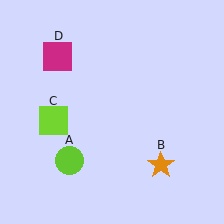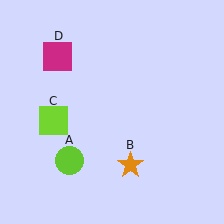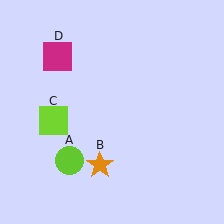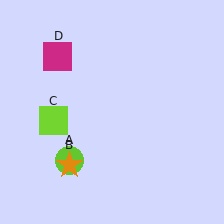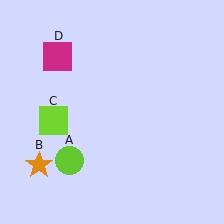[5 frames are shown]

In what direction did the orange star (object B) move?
The orange star (object B) moved left.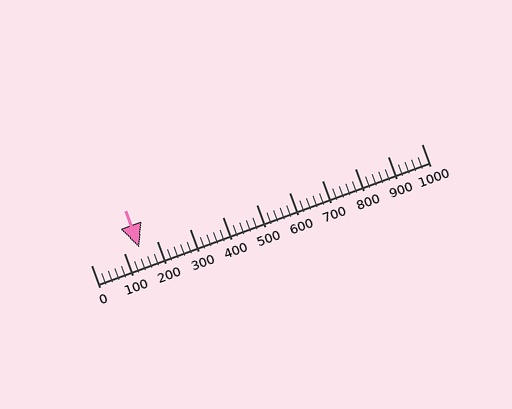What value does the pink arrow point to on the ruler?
The pink arrow points to approximately 147.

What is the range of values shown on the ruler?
The ruler shows values from 0 to 1000.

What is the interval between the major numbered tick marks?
The major tick marks are spaced 100 units apart.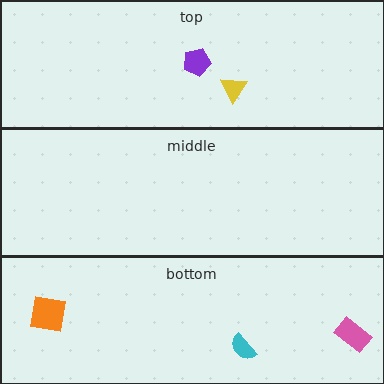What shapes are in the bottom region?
The pink rectangle, the orange square, the cyan semicircle.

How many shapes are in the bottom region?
3.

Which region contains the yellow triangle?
The top region.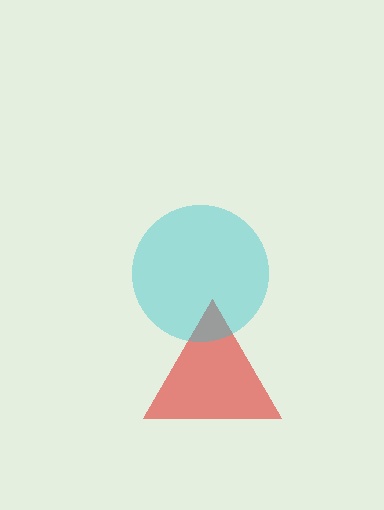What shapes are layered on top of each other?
The layered shapes are: a red triangle, a cyan circle.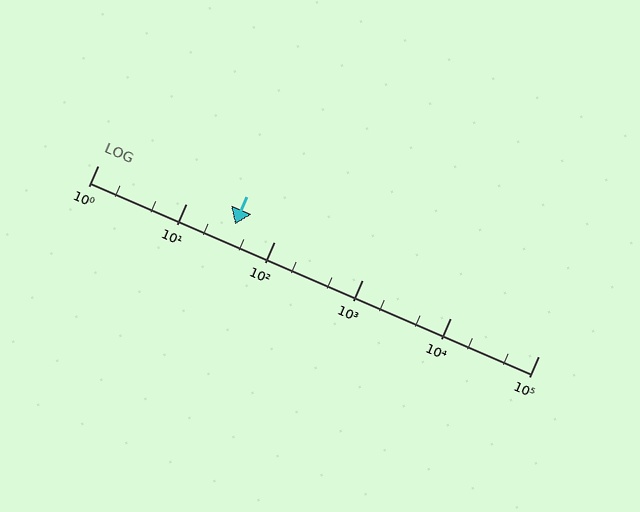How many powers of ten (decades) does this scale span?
The scale spans 5 decades, from 1 to 100000.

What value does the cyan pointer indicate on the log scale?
The pointer indicates approximately 36.